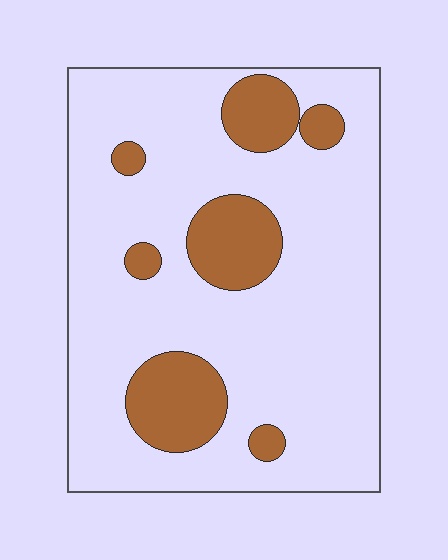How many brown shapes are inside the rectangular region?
7.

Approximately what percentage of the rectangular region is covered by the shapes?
Approximately 20%.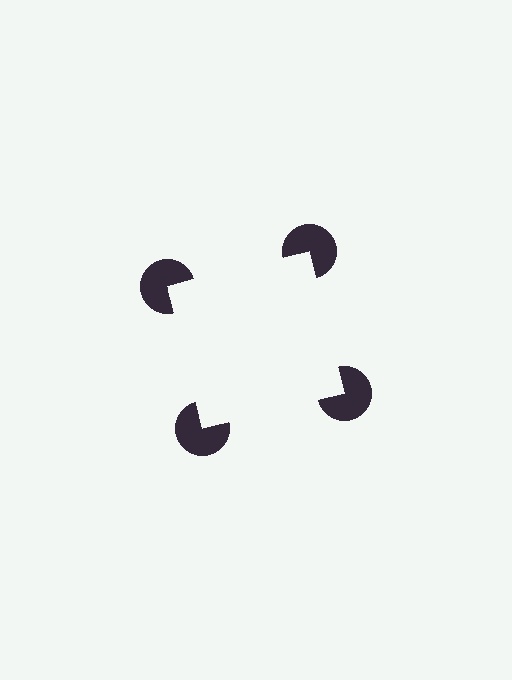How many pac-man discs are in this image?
There are 4 — one at each vertex of the illusory square.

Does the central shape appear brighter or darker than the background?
It typically appears slightly brighter than the background, even though no actual brightness change is drawn.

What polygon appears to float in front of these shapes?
An illusory square — its edges are inferred from the aligned wedge cuts in the pac-man discs, not physically drawn.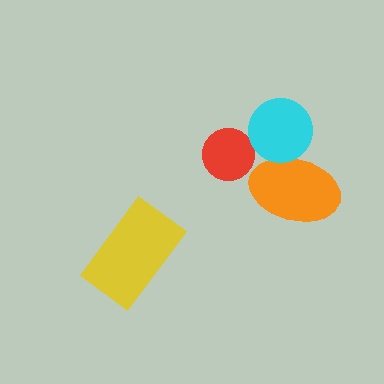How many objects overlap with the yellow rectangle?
0 objects overlap with the yellow rectangle.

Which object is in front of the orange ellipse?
The cyan circle is in front of the orange ellipse.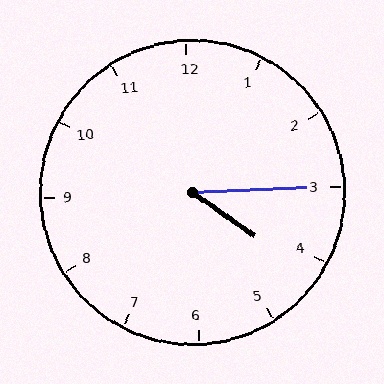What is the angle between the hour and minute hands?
Approximately 38 degrees.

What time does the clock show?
4:15.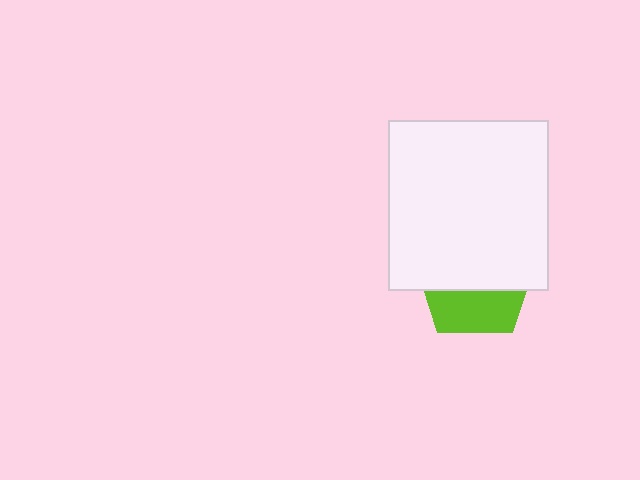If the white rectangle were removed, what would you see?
You would see the complete lime pentagon.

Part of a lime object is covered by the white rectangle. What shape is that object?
It is a pentagon.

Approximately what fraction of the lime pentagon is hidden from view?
Roughly 62% of the lime pentagon is hidden behind the white rectangle.